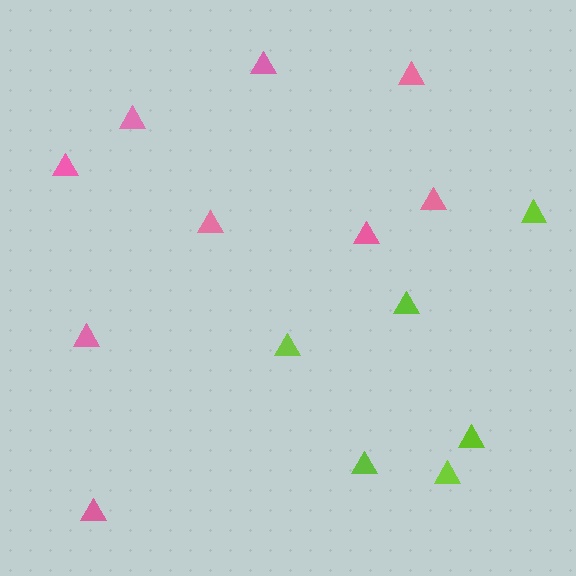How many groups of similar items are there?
There are 2 groups: one group of pink triangles (9) and one group of lime triangles (6).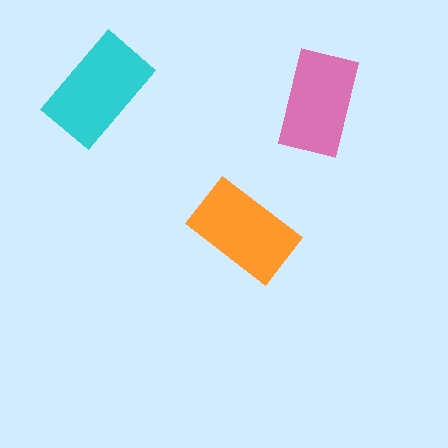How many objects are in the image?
There are 3 objects in the image.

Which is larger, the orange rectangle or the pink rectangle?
The orange one.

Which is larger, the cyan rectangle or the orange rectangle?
The cyan one.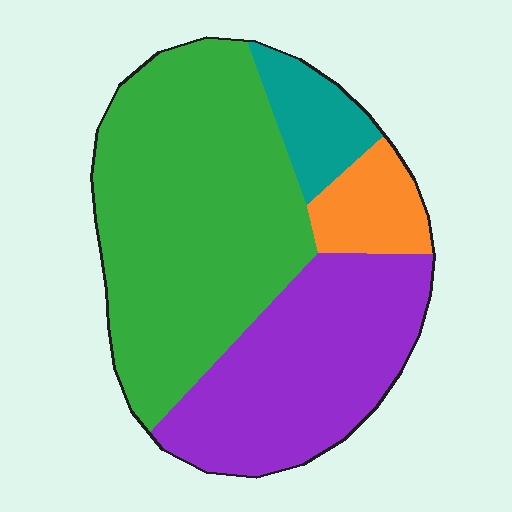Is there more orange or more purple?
Purple.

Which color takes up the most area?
Green, at roughly 50%.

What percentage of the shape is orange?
Orange covers 9% of the shape.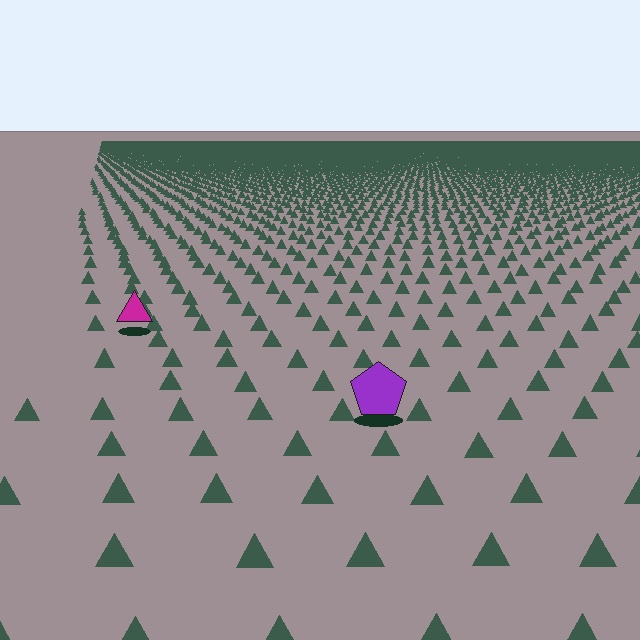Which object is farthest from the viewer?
The magenta triangle is farthest from the viewer. It appears smaller and the ground texture around it is denser.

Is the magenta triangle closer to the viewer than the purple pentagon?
No. The purple pentagon is closer — you can tell from the texture gradient: the ground texture is coarser near it.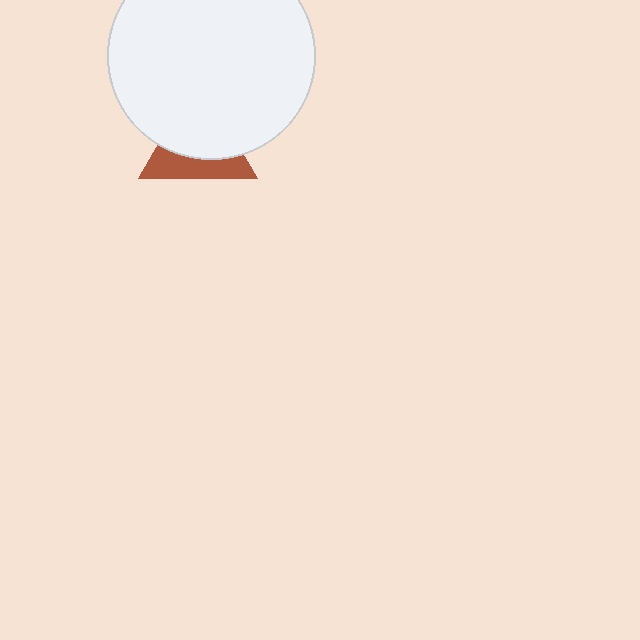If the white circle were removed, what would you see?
You would see the complete brown triangle.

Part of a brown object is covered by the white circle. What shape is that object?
It is a triangle.